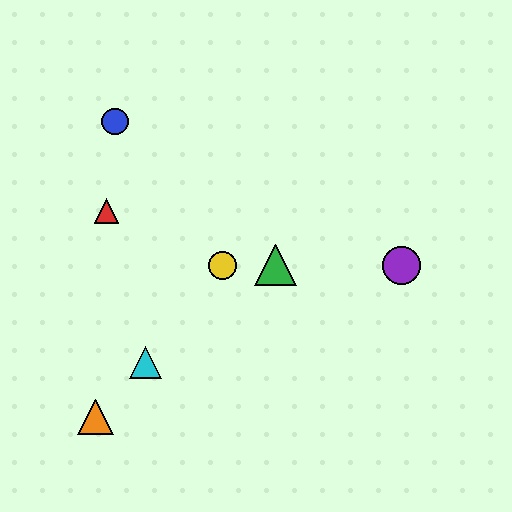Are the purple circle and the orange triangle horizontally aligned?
No, the purple circle is at y≈265 and the orange triangle is at y≈417.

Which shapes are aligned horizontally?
The green triangle, the yellow circle, the purple circle are aligned horizontally.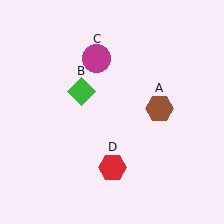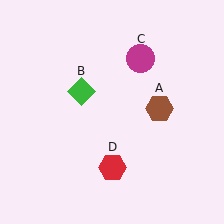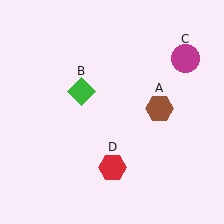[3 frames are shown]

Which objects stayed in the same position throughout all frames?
Brown hexagon (object A) and green diamond (object B) and red hexagon (object D) remained stationary.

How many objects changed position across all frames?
1 object changed position: magenta circle (object C).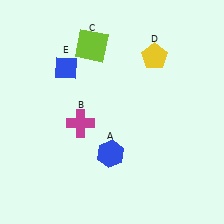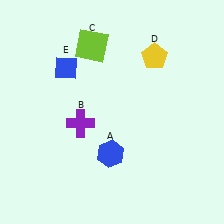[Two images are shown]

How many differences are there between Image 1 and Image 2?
There is 1 difference between the two images.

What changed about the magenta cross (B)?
In Image 1, B is magenta. In Image 2, it changed to purple.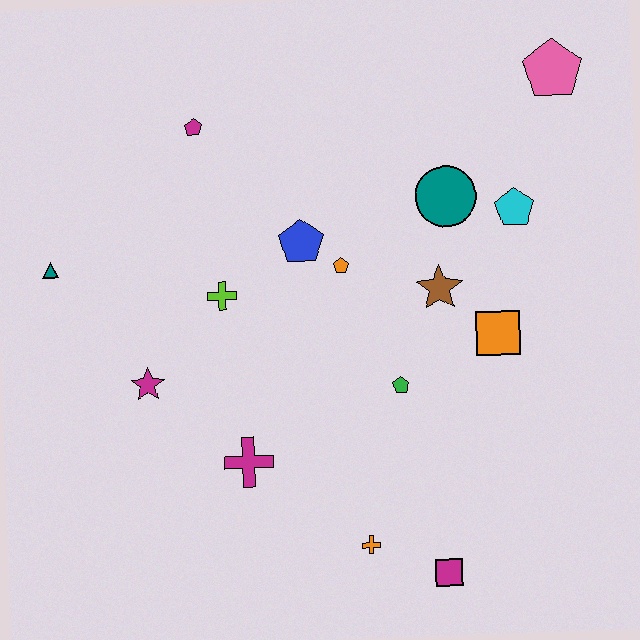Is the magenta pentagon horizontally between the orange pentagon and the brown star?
No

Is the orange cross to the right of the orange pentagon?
Yes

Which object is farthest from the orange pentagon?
The magenta square is farthest from the orange pentagon.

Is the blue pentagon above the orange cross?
Yes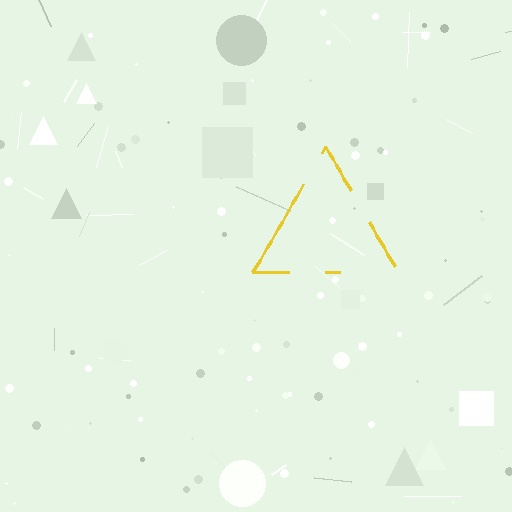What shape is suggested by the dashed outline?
The dashed outline suggests a triangle.